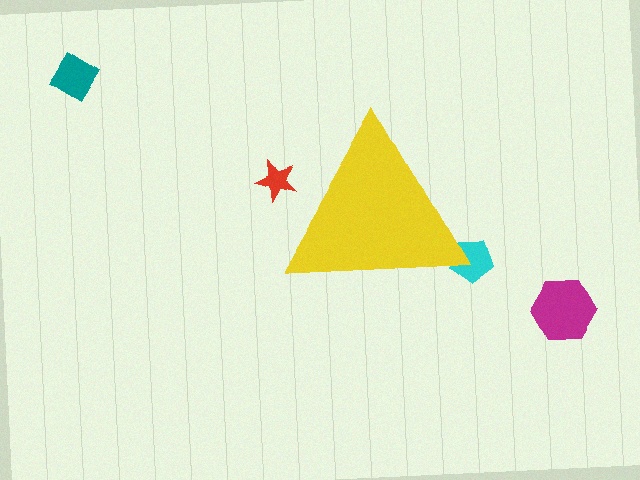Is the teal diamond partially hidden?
No, the teal diamond is fully visible.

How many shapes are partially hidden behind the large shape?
2 shapes are partially hidden.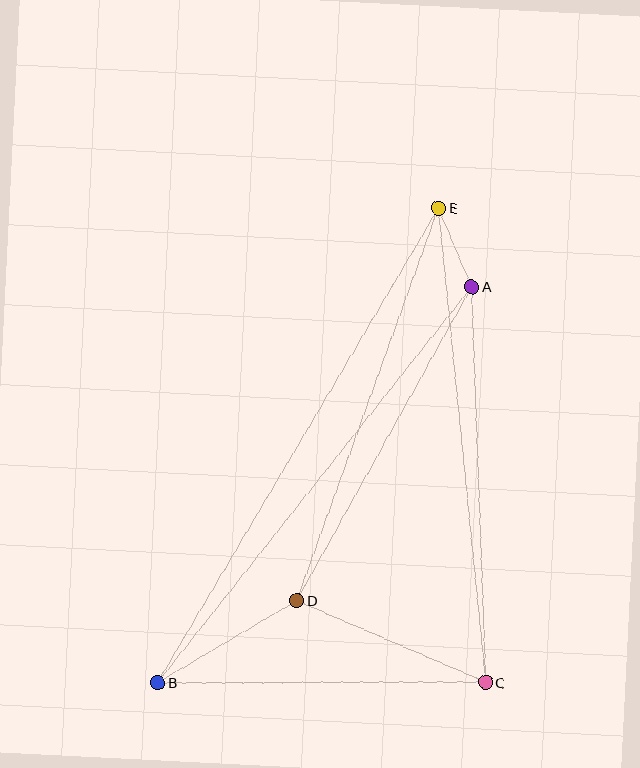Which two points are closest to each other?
Points A and E are closest to each other.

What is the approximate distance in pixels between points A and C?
The distance between A and C is approximately 396 pixels.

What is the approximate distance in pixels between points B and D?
The distance between B and D is approximately 162 pixels.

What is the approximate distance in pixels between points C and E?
The distance between C and E is approximately 477 pixels.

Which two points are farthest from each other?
Points B and E are farthest from each other.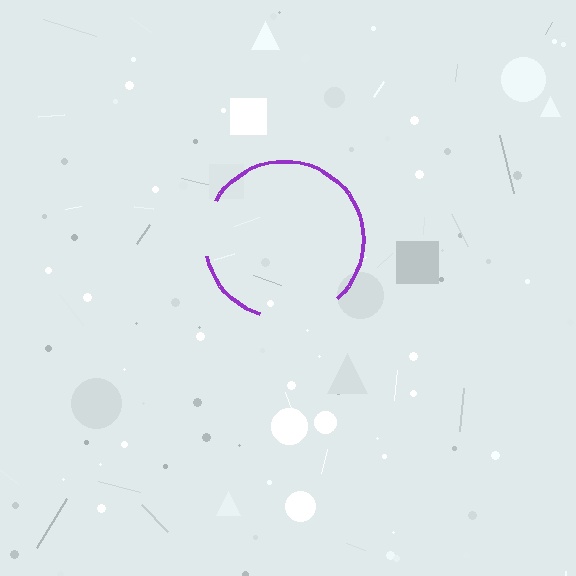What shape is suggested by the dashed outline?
The dashed outline suggests a circle.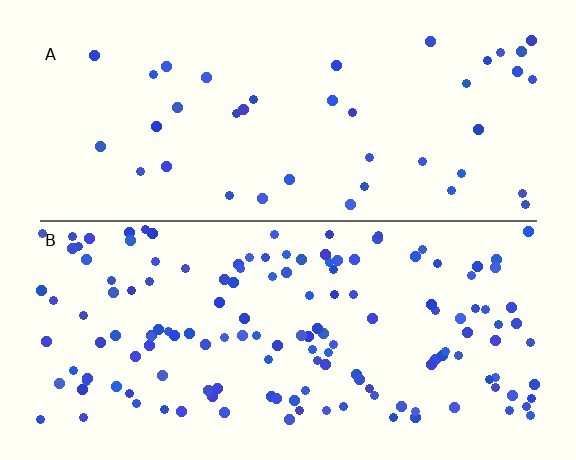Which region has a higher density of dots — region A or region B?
B (the bottom).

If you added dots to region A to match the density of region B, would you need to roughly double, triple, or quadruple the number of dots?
Approximately quadruple.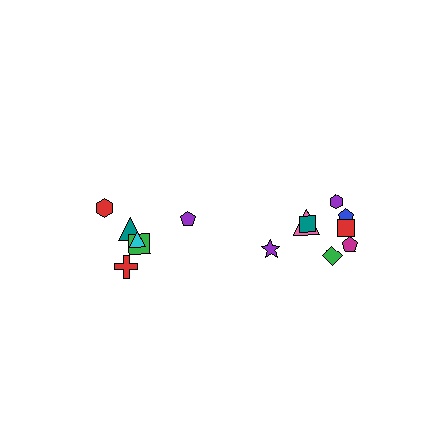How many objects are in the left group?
There are 6 objects.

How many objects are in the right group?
There are 8 objects.